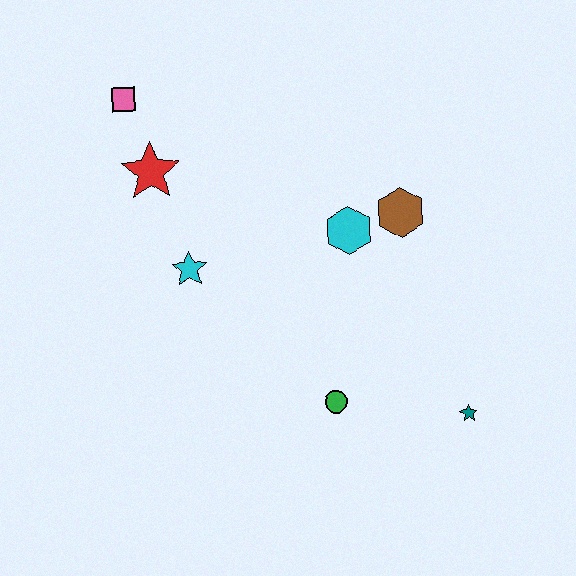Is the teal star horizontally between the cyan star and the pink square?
No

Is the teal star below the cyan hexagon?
Yes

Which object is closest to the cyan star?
The red star is closest to the cyan star.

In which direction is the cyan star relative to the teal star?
The cyan star is to the left of the teal star.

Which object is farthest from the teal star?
The pink square is farthest from the teal star.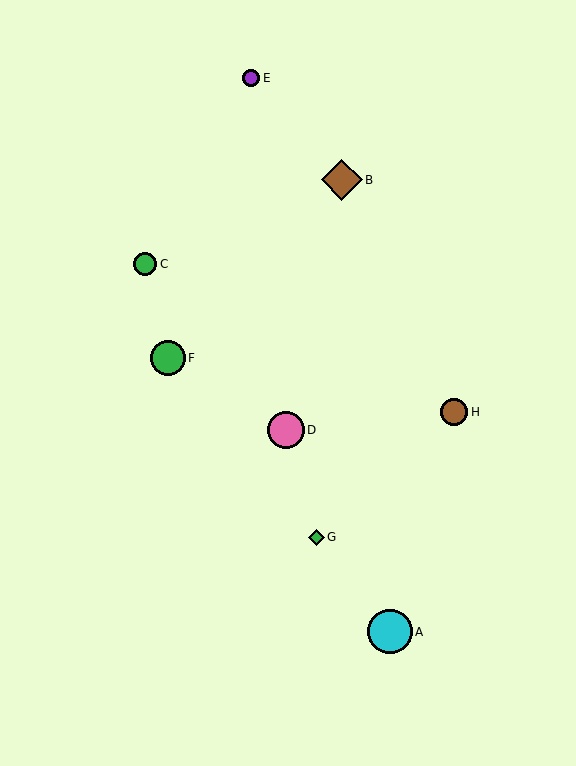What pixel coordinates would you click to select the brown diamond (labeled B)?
Click at (342, 180) to select the brown diamond B.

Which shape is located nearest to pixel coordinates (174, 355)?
The green circle (labeled F) at (168, 358) is nearest to that location.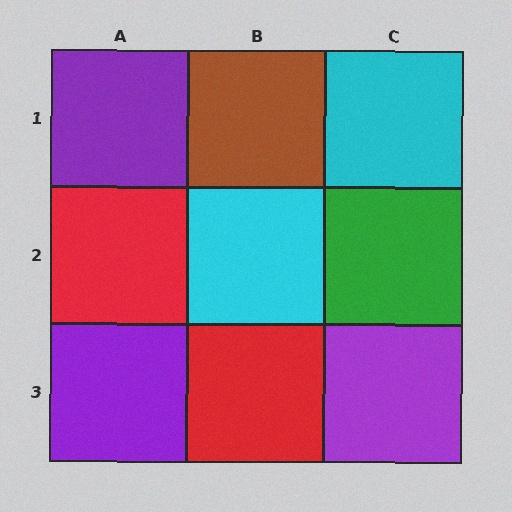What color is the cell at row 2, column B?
Cyan.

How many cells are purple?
3 cells are purple.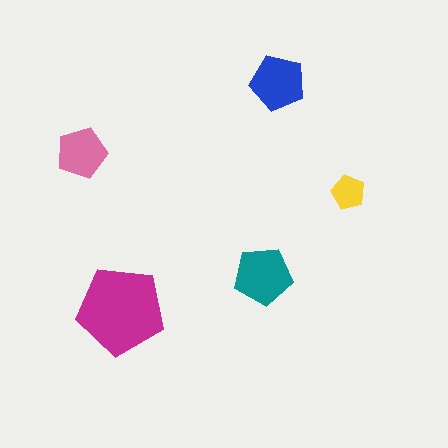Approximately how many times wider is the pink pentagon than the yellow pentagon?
About 1.5 times wider.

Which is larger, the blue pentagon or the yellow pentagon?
The blue one.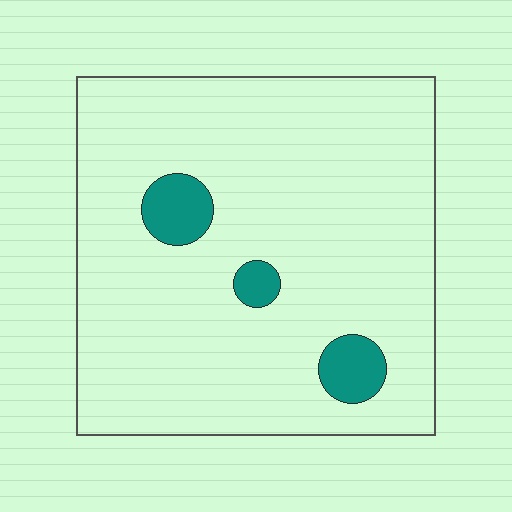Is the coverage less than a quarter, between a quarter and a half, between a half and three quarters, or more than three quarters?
Less than a quarter.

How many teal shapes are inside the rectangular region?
3.